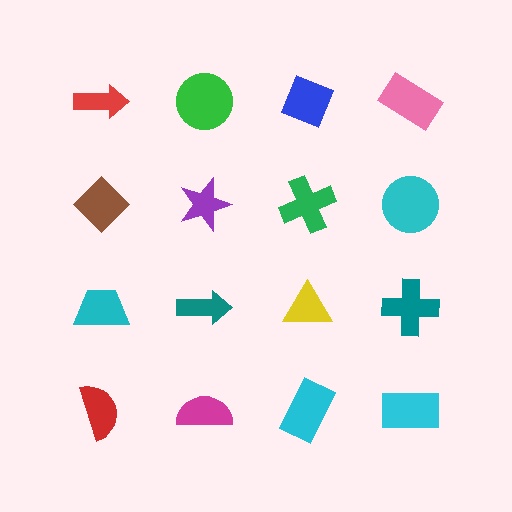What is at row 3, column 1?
A cyan trapezoid.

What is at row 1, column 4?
A pink rectangle.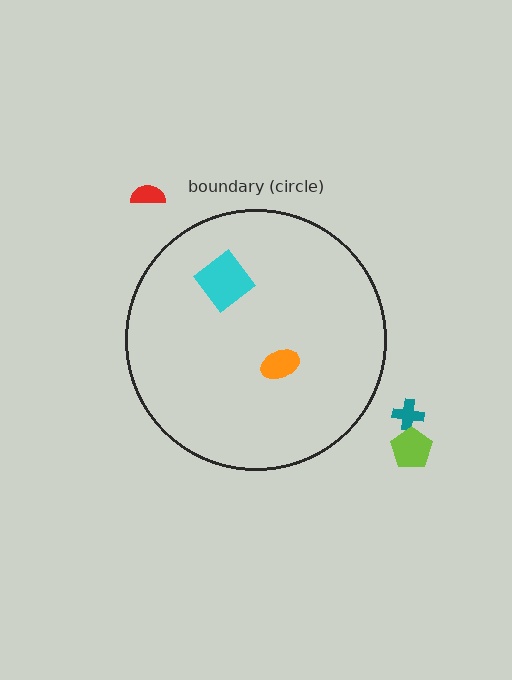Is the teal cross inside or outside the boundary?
Outside.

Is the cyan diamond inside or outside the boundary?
Inside.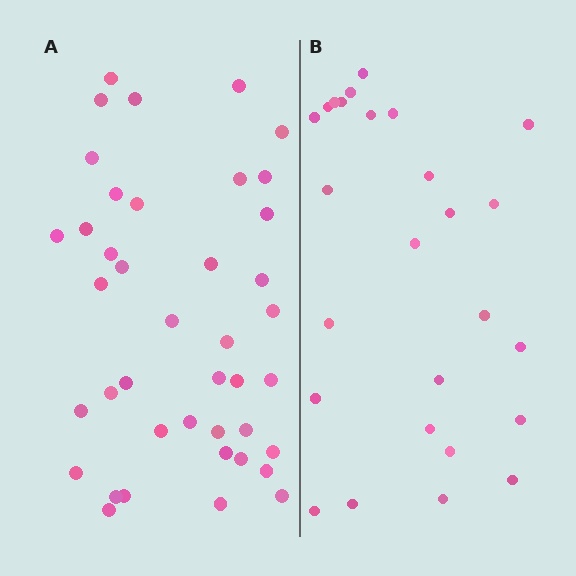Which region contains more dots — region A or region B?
Region A (the left region) has more dots.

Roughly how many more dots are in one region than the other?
Region A has approximately 15 more dots than region B.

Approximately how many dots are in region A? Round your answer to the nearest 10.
About 40 dots. (The exact count is 41, which rounds to 40.)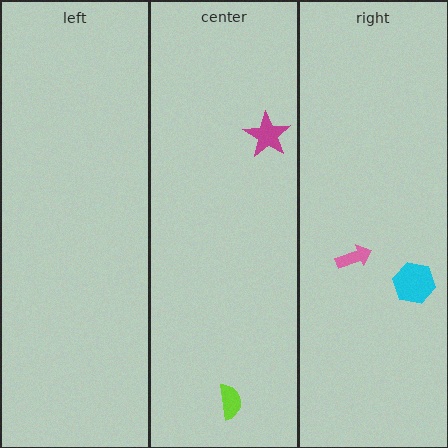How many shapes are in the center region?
2.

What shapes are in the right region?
The pink arrow, the cyan hexagon.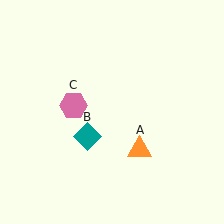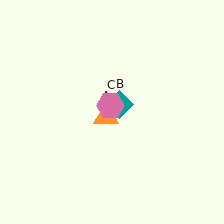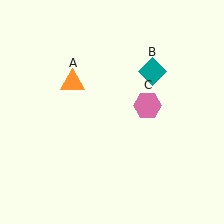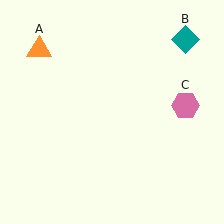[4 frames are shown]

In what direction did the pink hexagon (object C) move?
The pink hexagon (object C) moved right.